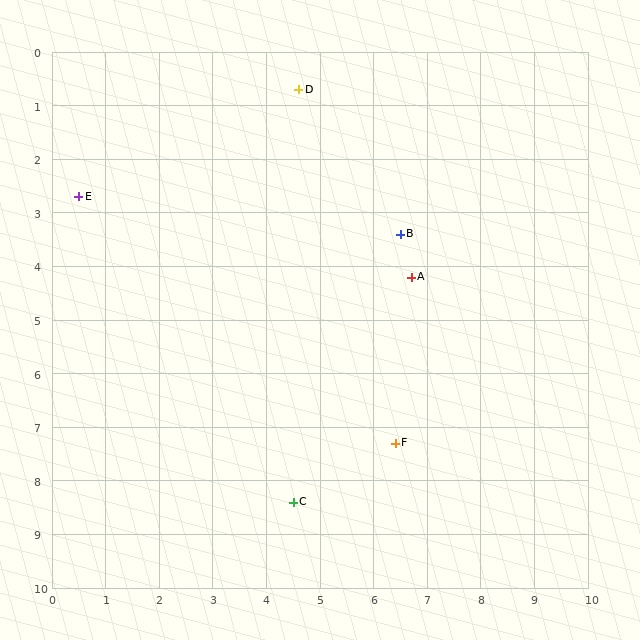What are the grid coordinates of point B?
Point B is at approximately (6.5, 3.4).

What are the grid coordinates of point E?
Point E is at approximately (0.5, 2.7).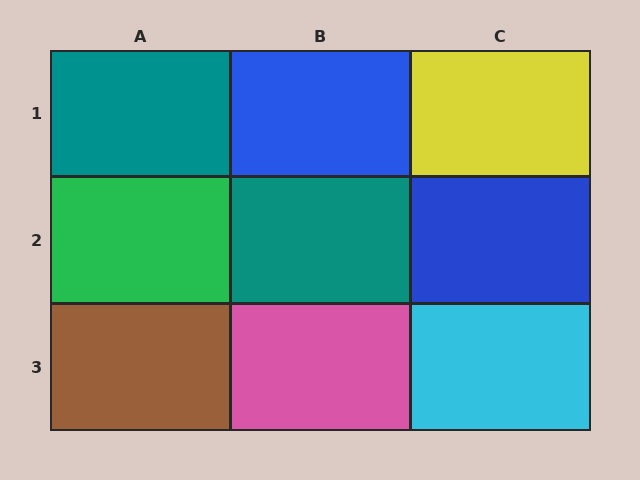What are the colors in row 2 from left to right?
Green, teal, blue.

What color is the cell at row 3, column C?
Cyan.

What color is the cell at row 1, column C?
Yellow.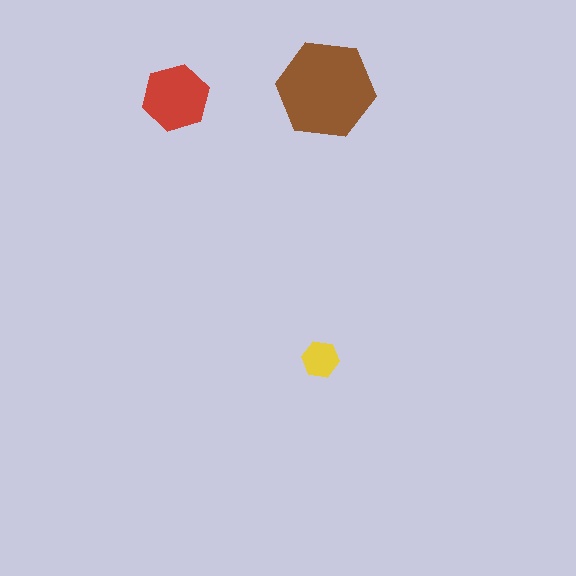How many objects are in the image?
There are 3 objects in the image.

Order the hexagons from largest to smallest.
the brown one, the red one, the yellow one.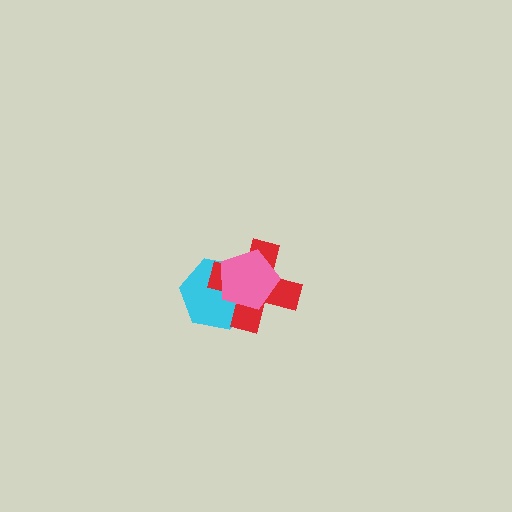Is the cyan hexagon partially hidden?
Yes, it is partially covered by another shape.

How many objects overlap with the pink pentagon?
2 objects overlap with the pink pentagon.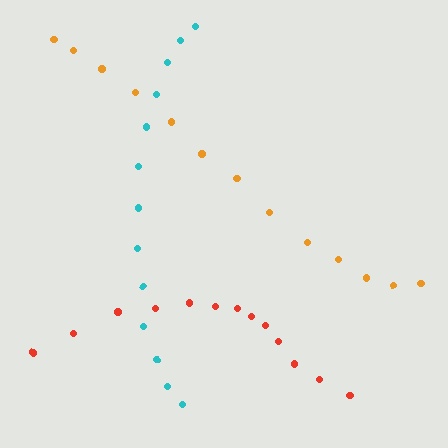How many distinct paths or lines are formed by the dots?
There are 3 distinct paths.